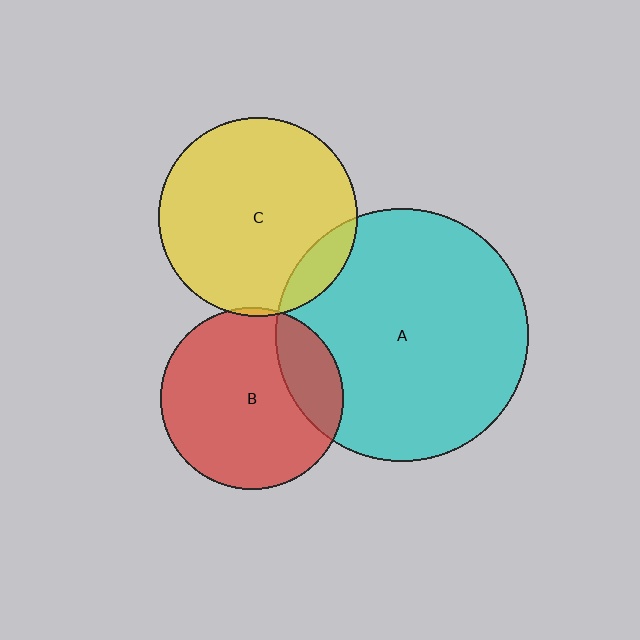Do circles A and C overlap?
Yes.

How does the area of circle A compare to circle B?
Approximately 1.9 times.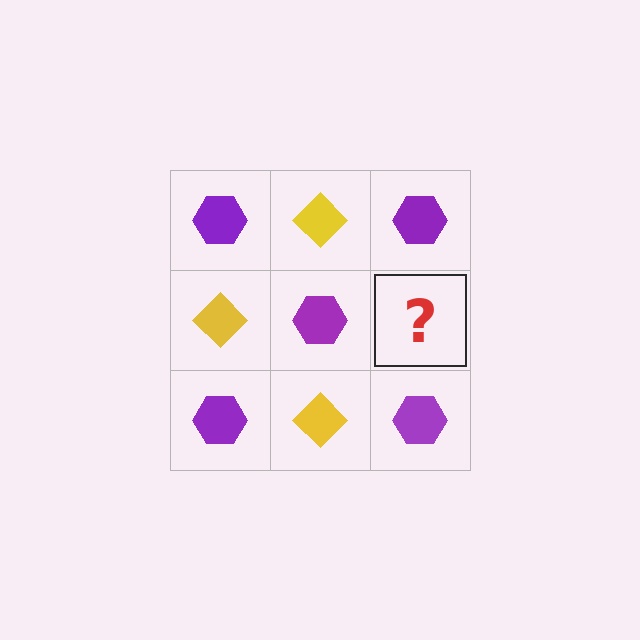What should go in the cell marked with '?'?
The missing cell should contain a yellow diamond.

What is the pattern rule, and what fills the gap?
The rule is that it alternates purple hexagon and yellow diamond in a checkerboard pattern. The gap should be filled with a yellow diamond.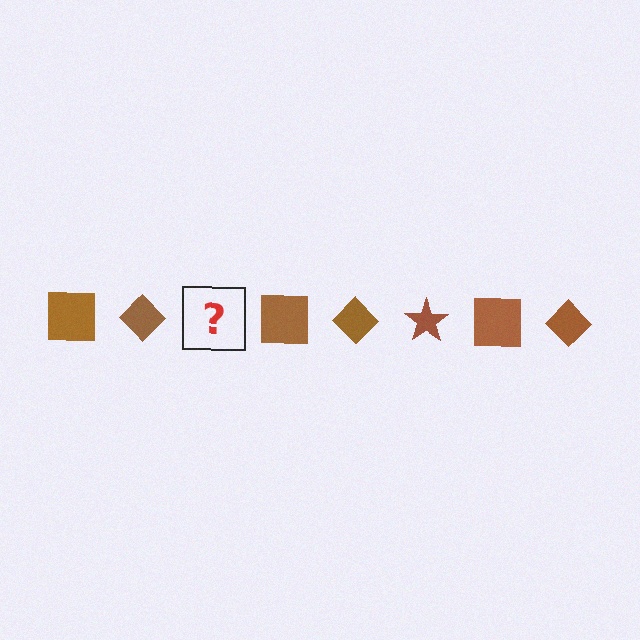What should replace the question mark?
The question mark should be replaced with a brown star.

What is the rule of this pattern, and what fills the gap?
The rule is that the pattern cycles through square, diamond, star shapes in brown. The gap should be filled with a brown star.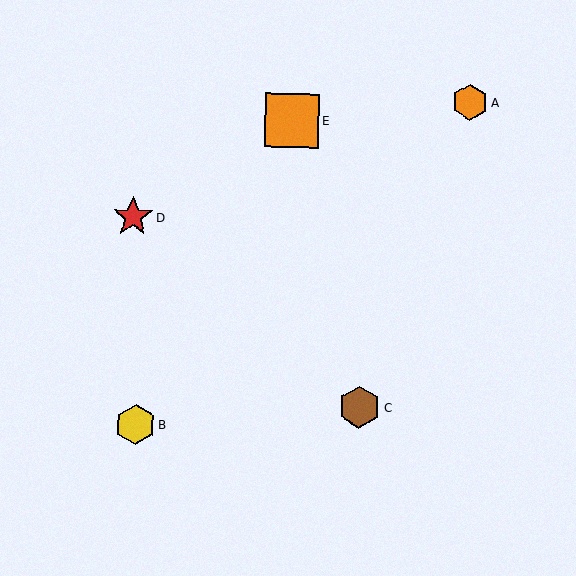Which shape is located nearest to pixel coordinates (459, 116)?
The orange hexagon (labeled A) at (470, 102) is nearest to that location.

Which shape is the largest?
The orange square (labeled E) is the largest.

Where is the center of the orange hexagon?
The center of the orange hexagon is at (470, 102).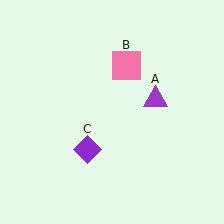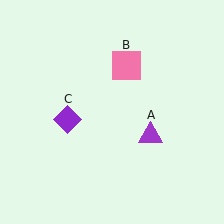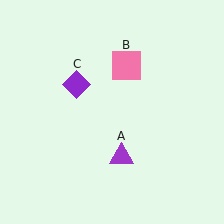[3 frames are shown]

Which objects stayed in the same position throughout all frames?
Pink square (object B) remained stationary.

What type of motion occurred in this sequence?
The purple triangle (object A), purple diamond (object C) rotated clockwise around the center of the scene.